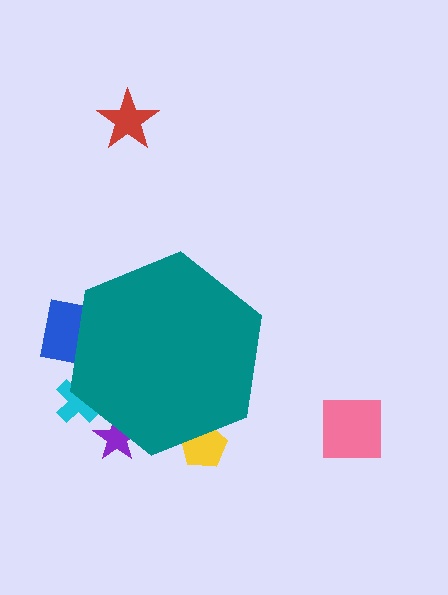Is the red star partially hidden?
No, the red star is fully visible.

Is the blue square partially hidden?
Yes, the blue square is partially hidden behind the teal hexagon.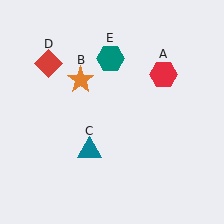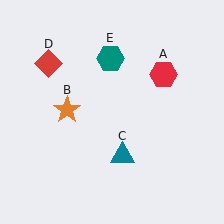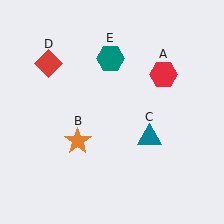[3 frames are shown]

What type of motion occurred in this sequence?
The orange star (object B), teal triangle (object C) rotated counterclockwise around the center of the scene.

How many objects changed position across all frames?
2 objects changed position: orange star (object B), teal triangle (object C).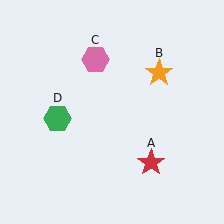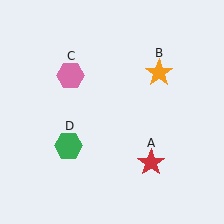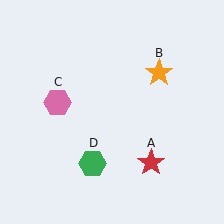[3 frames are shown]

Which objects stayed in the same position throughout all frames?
Red star (object A) and orange star (object B) remained stationary.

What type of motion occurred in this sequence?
The pink hexagon (object C), green hexagon (object D) rotated counterclockwise around the center of the scene.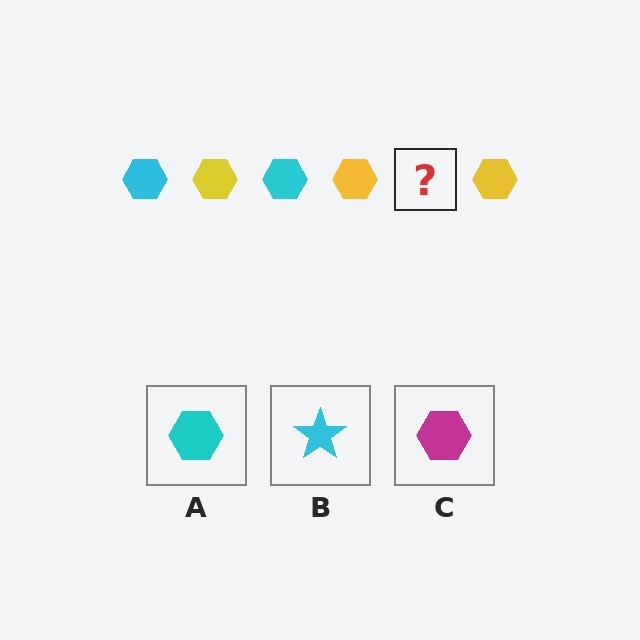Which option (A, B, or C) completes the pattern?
A.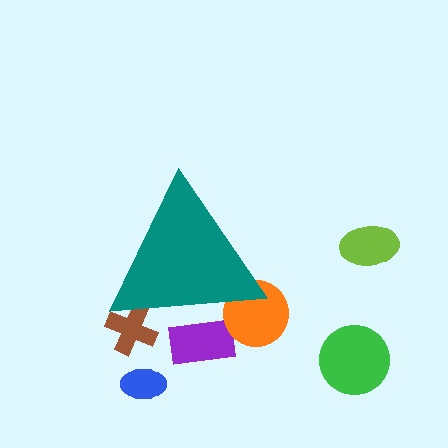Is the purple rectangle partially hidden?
Yes, the purple rectangle is partially hidden behind the teal triangle.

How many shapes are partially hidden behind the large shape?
3 shapes are partially hidden.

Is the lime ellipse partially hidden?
No, the lime ellipse is fully visible.